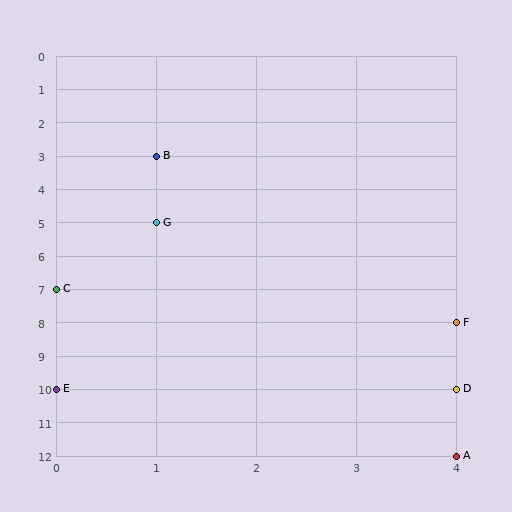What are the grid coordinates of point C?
Point C is at grid coordinates (0, 7).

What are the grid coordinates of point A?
Point A is at grid coordinates (4, 12).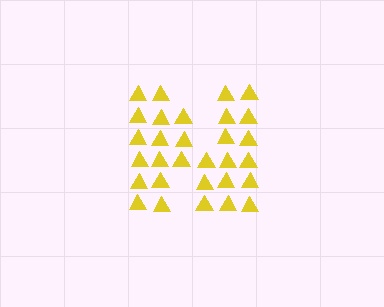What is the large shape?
The large shape is the letter N.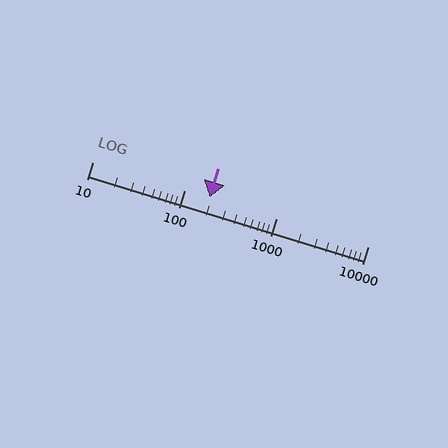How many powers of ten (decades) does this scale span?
The scale spans 3 decades, from 10 to 10000.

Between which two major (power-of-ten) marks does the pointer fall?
The pointer is between 100 and 1000.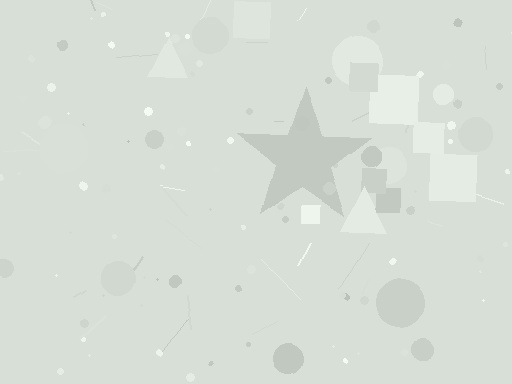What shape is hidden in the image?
A star is hidden in the image.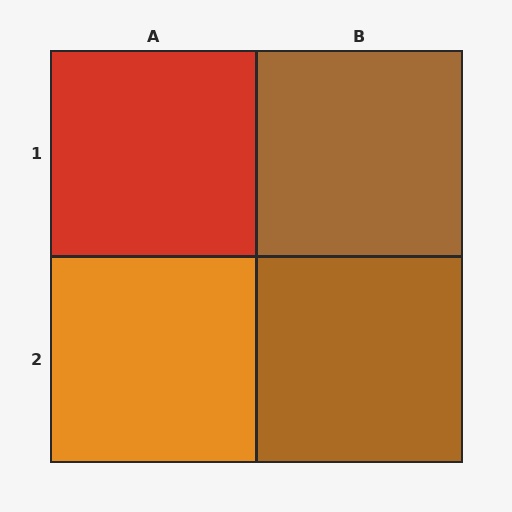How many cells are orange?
1 cell is orange.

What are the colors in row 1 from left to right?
Red, brown.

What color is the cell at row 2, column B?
Brown.